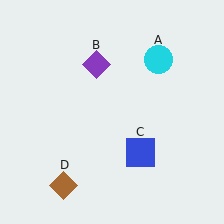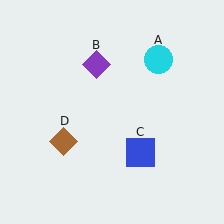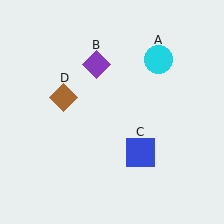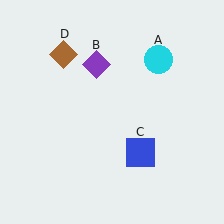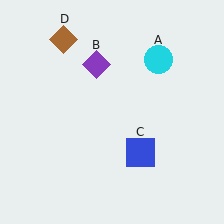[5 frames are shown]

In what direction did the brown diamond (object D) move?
The brown diamond (object D) moved up.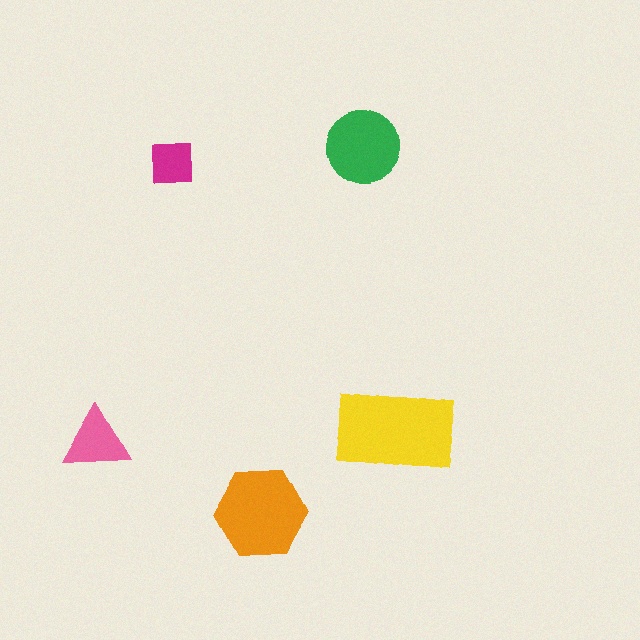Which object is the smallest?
The magenta square.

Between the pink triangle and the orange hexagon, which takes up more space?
The orange hexagon.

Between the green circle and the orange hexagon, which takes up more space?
The orange hexagon.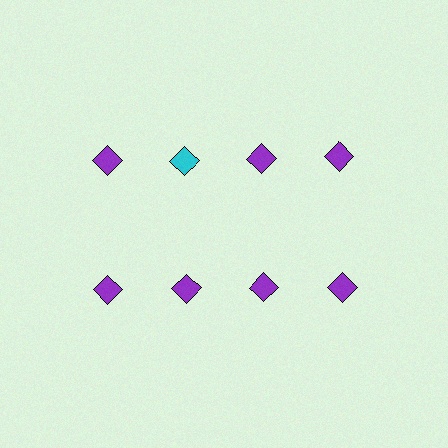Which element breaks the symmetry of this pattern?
The cyan diamond in the top row, second from left column breaks the symmetry. All other shapes are purple diamonds.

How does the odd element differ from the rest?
It has a different color: cyan instead of purple.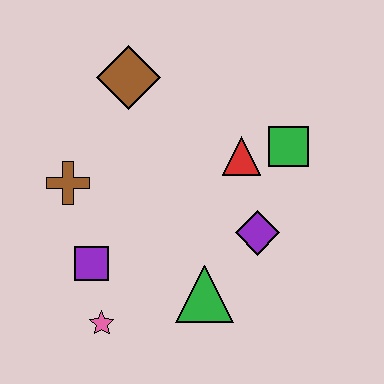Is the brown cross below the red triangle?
Yes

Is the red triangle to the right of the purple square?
Yes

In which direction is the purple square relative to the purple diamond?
The purple square is to the left of the purple diamond.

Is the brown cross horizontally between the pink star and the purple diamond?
No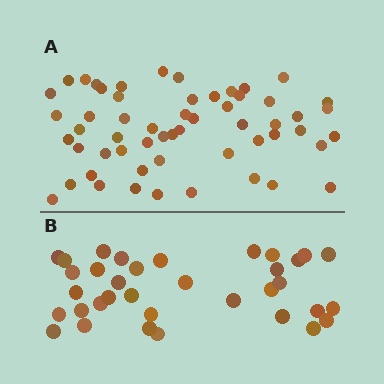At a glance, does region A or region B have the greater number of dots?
Region A (the top region) has more dots.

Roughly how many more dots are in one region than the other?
Region A has approximately 20 more dots than region B.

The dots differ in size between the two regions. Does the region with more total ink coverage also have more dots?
No. Region B has more total ink coverage because its dots are larger, but region A actually contains more individual dots. Total area can be misleading — the number of items is what matters here.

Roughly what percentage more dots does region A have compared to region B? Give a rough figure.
About 60% more.